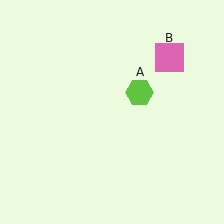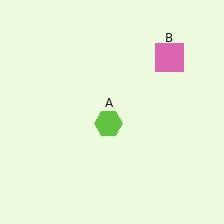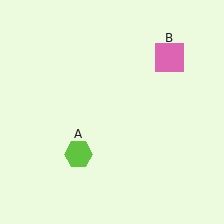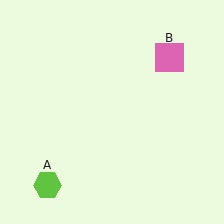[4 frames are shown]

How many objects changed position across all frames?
1 object changed position: lime hexagon (object A).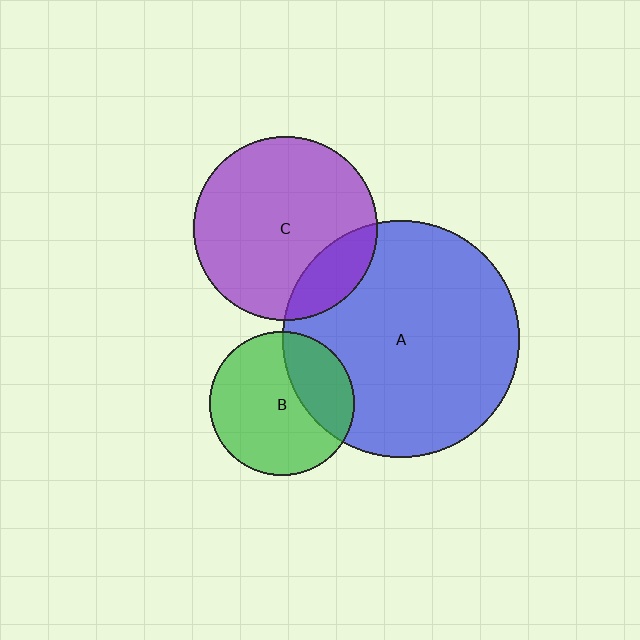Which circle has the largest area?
Circle A (blue).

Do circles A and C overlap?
Yes.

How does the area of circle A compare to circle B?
Approximately 2.7 times.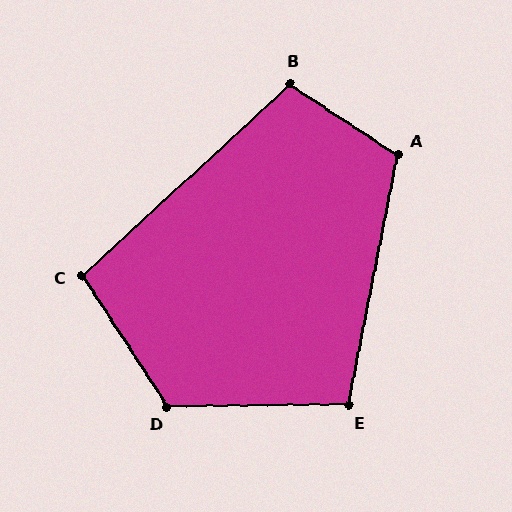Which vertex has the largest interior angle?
D, at approximately 122 degrees.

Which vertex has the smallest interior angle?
C, at approximately 100 degrees.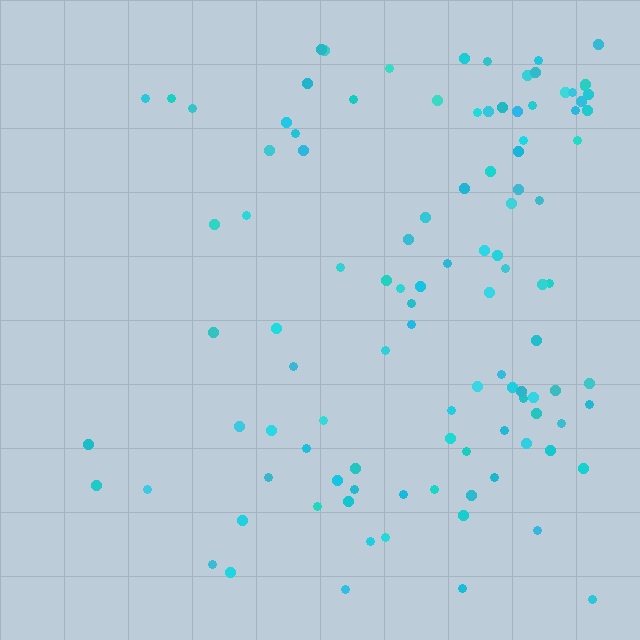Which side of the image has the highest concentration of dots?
The right.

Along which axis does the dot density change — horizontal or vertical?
Horizontal.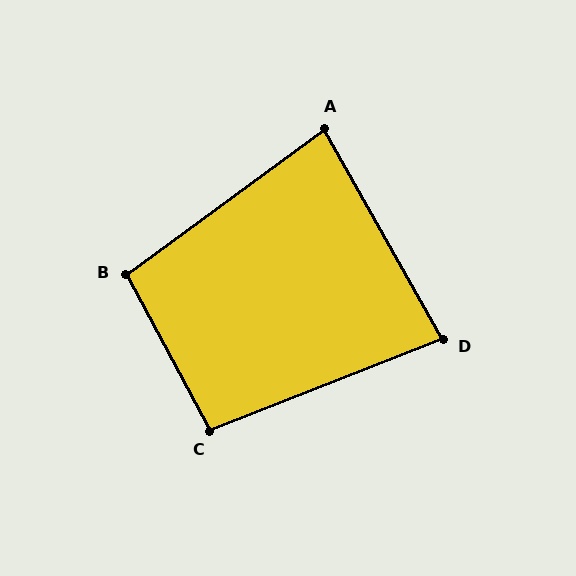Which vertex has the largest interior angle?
B, at approximately 98 degrees.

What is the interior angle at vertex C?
Approximately 97 degrees (obtuse).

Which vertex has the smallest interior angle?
D, at approximately 82 degrees.